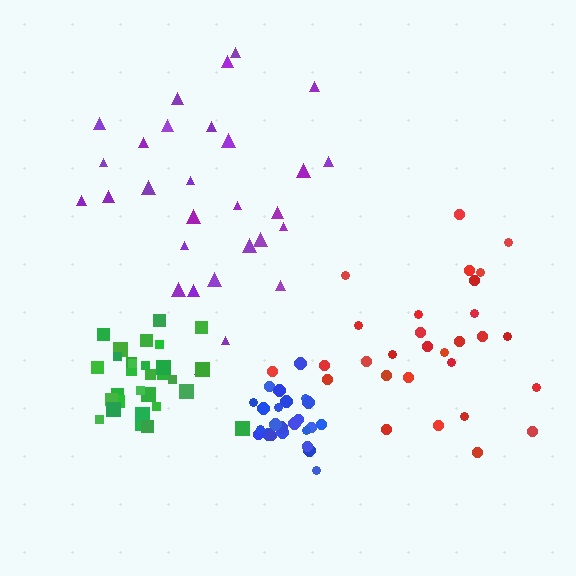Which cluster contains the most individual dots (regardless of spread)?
Green (31).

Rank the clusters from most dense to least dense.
blue, green, red, purple.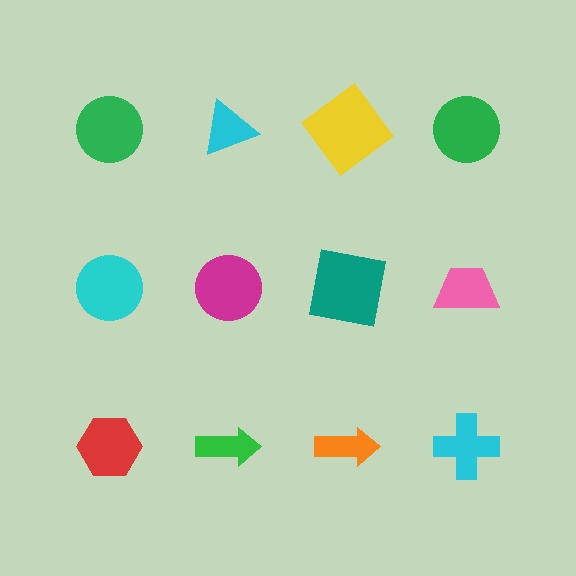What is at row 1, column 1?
A green circle.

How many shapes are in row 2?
4 shapes.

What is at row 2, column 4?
A pink trapezoid.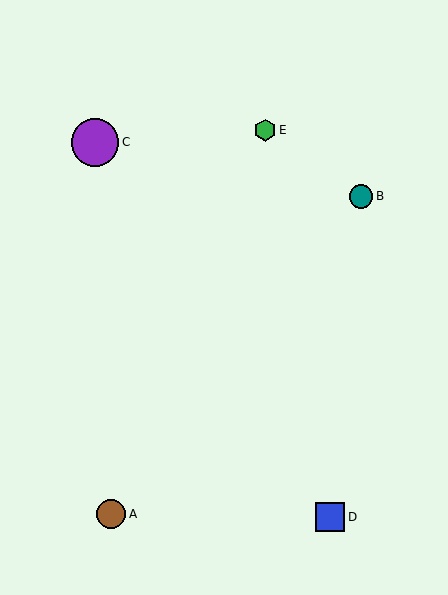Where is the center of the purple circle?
The center of the purple circle is at (95, 142).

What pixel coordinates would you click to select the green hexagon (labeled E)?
Click at (265, 130) to select the green hexagon E.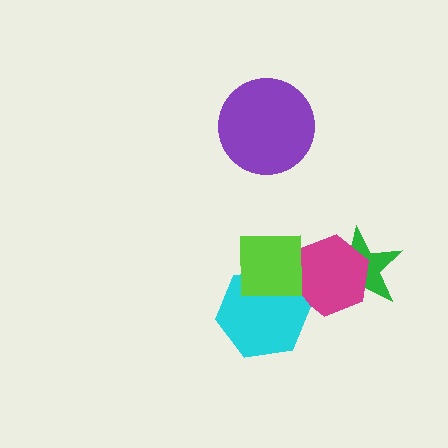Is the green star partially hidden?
Yes, it is partially covered by another shape.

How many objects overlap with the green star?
1 object overlaps with the green star.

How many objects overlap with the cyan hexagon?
2 objects overlap with the cyan hexagon.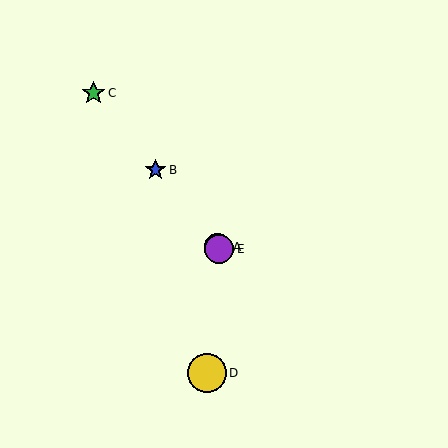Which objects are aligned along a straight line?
Objects A, B, C, E are aligned along a straight line.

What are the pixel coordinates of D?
Object D is at (207, 373).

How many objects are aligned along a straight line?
4 objects (A, B, C, E) are aligned along a straight line.